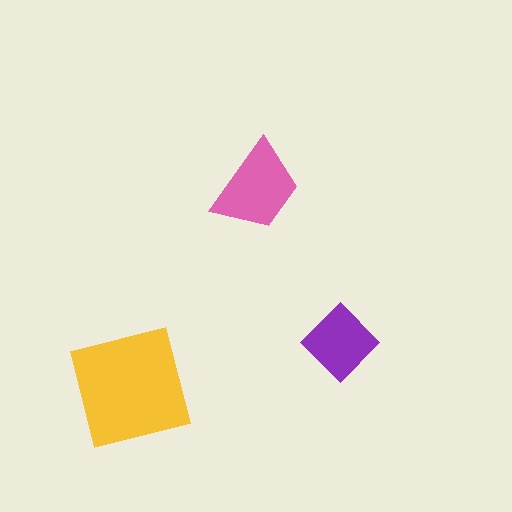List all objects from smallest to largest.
The purple diamond, the pink trapezoid, the yellow square.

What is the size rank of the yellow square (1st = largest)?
1st.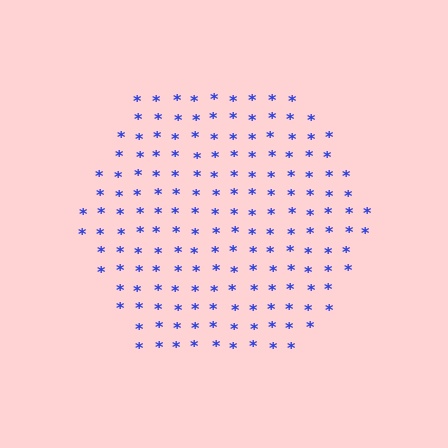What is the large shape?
The large shape is a hexagon.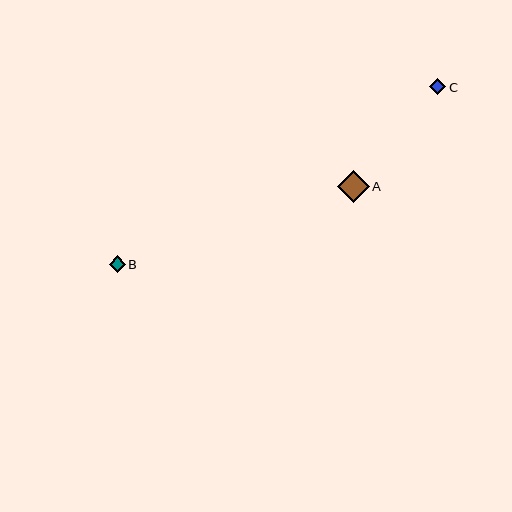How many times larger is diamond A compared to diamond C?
Diamond A is approximately 2.0 times the size of diamond C.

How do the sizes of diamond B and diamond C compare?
Diamond B and diamond C are approximately the same size.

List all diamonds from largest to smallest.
From largest to smallest: A, B, C.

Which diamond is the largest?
Diamond A is the largest with a size of approximately 32 pixels.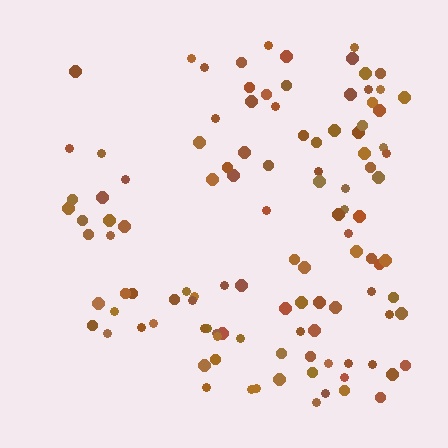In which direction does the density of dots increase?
From left to right, with the right side densest.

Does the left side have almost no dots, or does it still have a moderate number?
Still a moderate number, just noticeably fewer than the right.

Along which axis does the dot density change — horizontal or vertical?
Horizontal.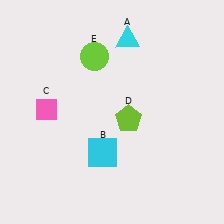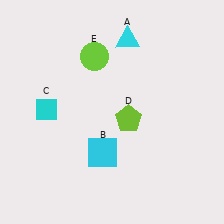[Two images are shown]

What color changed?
The diamond (C) changed from pink in Image 1 to cyan in Image 2.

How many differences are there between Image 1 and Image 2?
There is 1 difference between the two images.